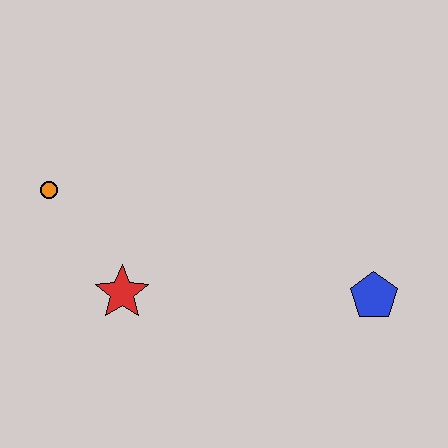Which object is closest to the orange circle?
The red star is closest to the orange circle.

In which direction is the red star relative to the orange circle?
The red star is below the orange circle.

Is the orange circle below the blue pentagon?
No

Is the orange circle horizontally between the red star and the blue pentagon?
No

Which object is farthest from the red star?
The blue pentagon is farthest from the red star.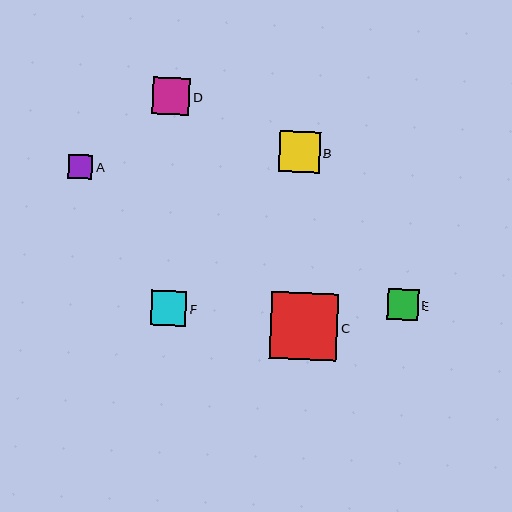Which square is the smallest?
Square A is the smallest with a size of approximately 25 pixels.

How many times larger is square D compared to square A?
Square D is approximately 1.5 times the size of square A.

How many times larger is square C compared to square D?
Square C is approximately 1.8 times the size of square D.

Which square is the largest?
Square C is the largest with a size of approximately 67 pixels.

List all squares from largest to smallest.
From largest to smallest: C, B, D, F, E, A.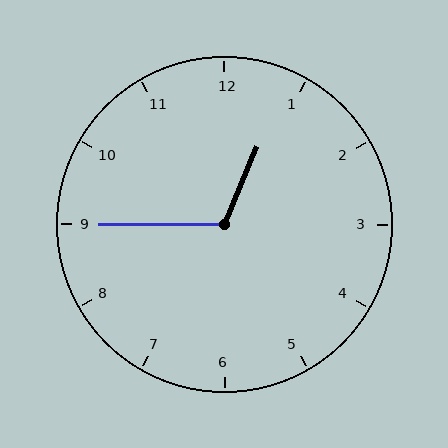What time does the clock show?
12:45.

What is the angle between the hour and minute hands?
Approximately 112 degrees.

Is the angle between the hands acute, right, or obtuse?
It is obtuse.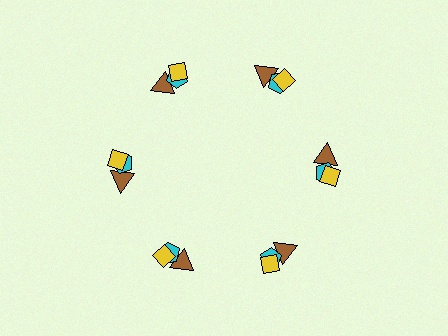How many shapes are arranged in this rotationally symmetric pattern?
There are 18 shapes, arranged in 6 groups of 3.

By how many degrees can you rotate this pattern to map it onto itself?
The pattern maps onto itself every 60 degrees of rotation.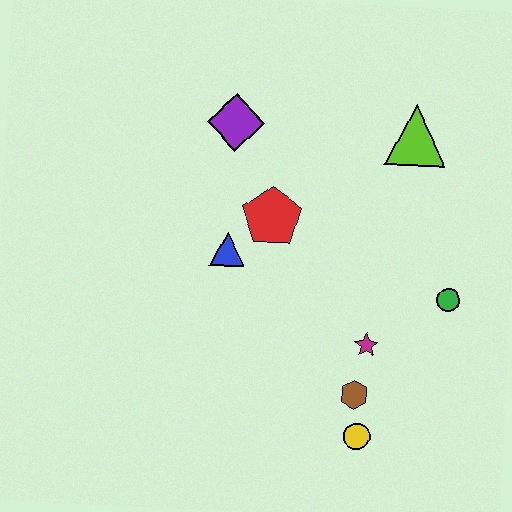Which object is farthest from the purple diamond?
The yellow circle is farthest from the purple diamond.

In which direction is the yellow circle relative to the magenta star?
The yellow circle is below the magenta star.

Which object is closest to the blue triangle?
The red pentagon is closest to the blue triangle.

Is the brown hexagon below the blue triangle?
Yes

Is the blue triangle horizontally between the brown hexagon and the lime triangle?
No